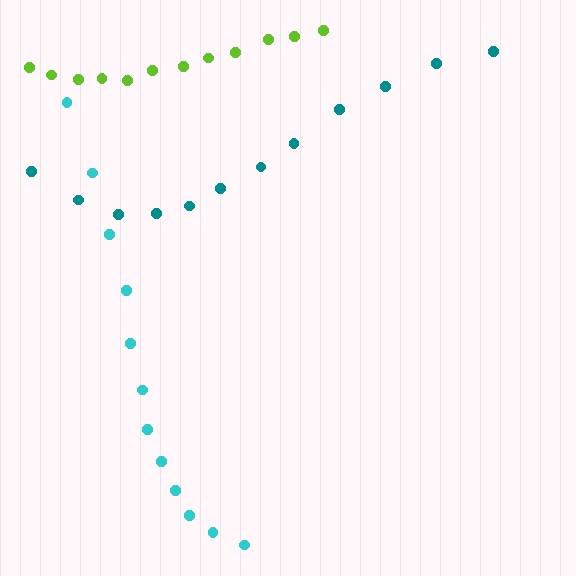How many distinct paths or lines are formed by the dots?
There are 3 distinct paths.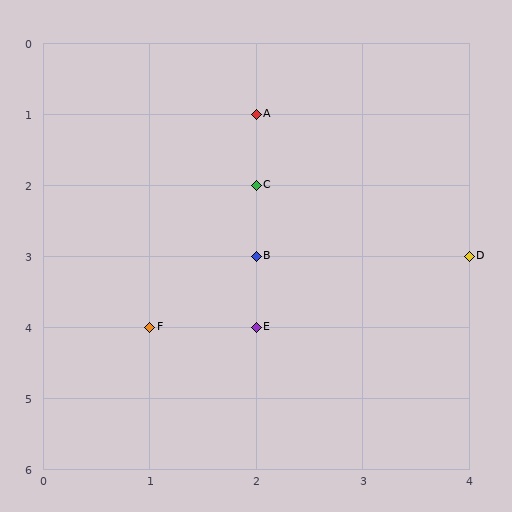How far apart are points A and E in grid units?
Points A and E are 3 rows apart.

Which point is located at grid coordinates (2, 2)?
Point C is at (2, 2).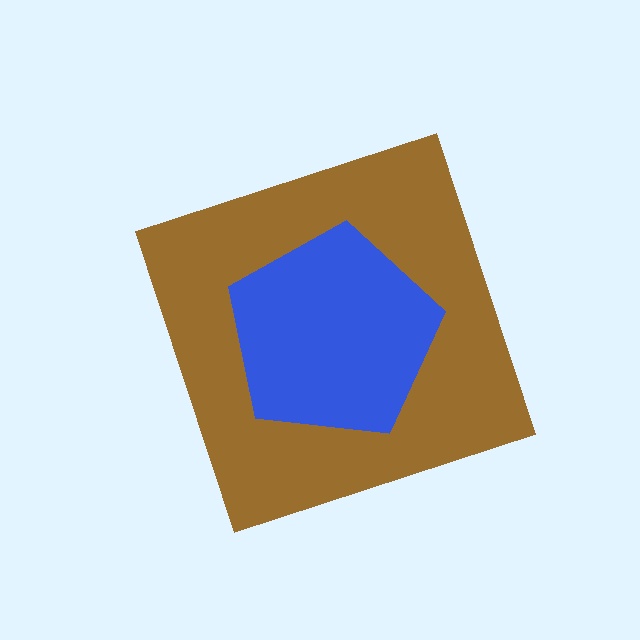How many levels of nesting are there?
2.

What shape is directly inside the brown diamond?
The blue pentagon.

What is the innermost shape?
The blue pentagon.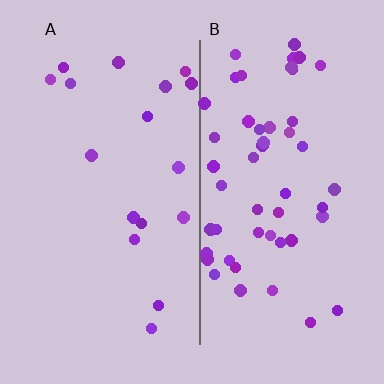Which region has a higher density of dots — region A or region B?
B (the right).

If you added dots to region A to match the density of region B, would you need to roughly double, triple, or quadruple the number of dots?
Approximately triple.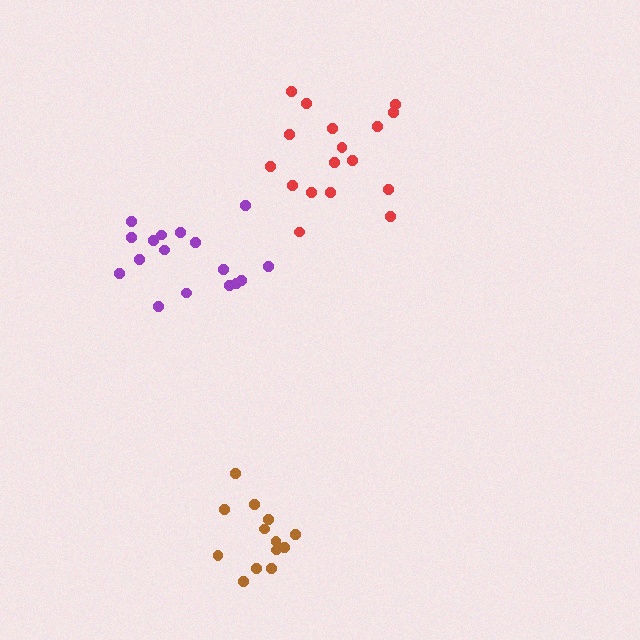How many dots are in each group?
Group 1: 13 dots, Group 2: 17 dots, Group 3: 17 dots (47 total).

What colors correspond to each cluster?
The clusters are colored: brown, red, purple.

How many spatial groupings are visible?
There are 3 spatial groupings.